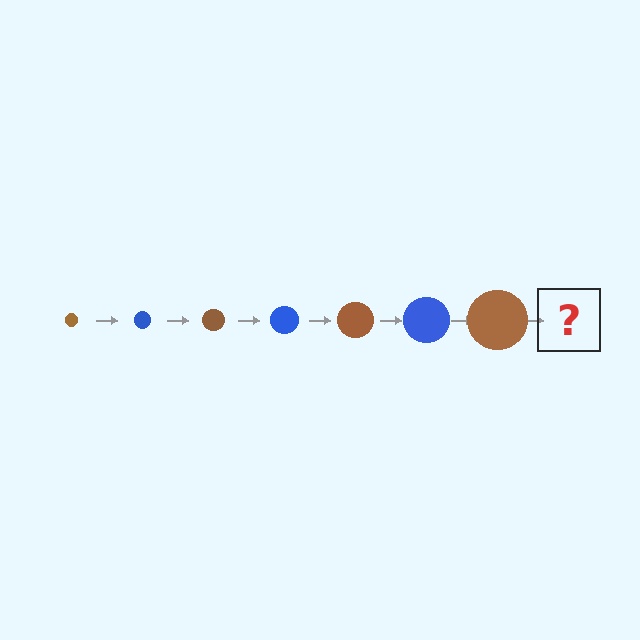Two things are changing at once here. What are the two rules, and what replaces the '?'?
The two rules are that the circle grows larger each step and the color cycles through brown and blue. The '?' should be a blue circle, larger than the previous one.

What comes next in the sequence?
The next element should be a blue circle, larger than the previous one.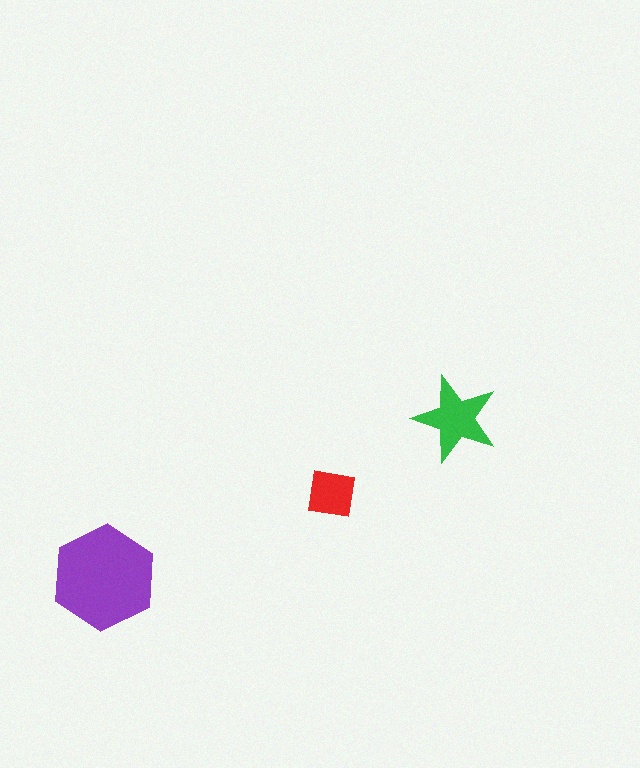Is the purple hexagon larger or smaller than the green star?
Larger.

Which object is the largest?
The purple hexagon.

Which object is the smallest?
The red square.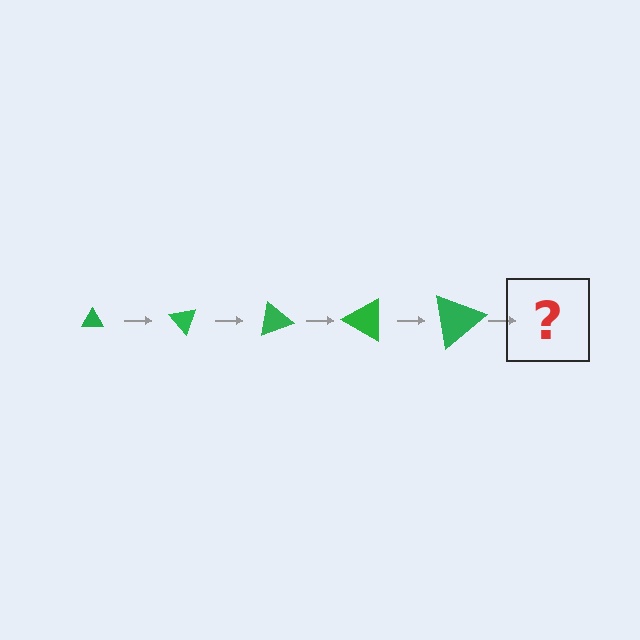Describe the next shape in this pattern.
It should be a triangle, larger than the previous one and rotated 250 degrees from the start.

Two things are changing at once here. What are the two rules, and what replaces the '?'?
The two rules are that the triangle grows larger each step and it rotates 50 degrees each step. The '?' should be a triangle, larger than the previous one and rotated 250 degrees from the start.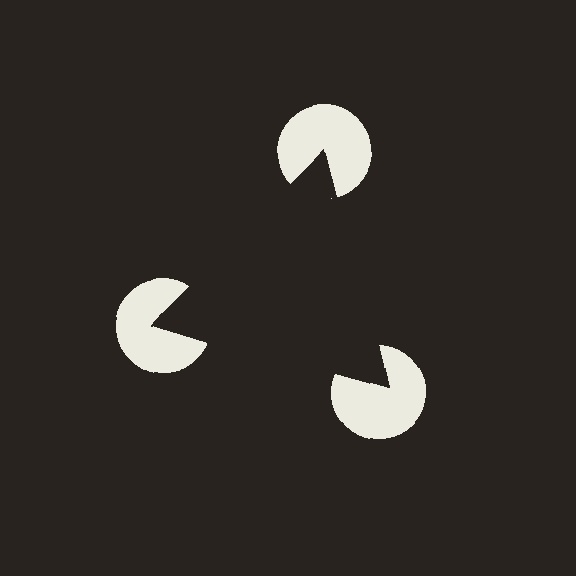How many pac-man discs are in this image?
There are 3 — one at each vertex of the illusory triangle.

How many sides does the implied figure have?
3 sides.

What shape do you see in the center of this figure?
An illusory triangle — its edges are inferred from the aligned wedge cuts in the pac-man discs, not physically drawn.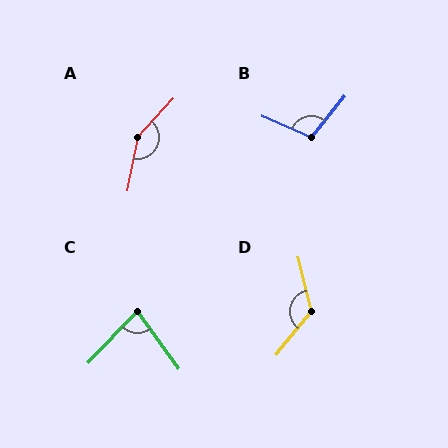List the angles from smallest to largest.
C (80°), B (105°), D (127°), A (148°).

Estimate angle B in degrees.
Approximately 105 degrees.